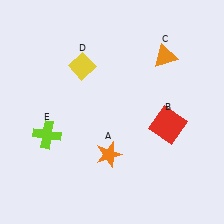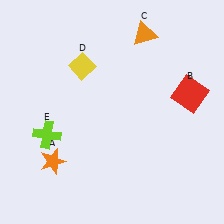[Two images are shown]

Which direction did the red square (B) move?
The red square (B) moved up.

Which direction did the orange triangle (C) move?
The orange triangle (C) moved up.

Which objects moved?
The objects that moved are: the orange star (A), the red square (B), the orange triangle (C).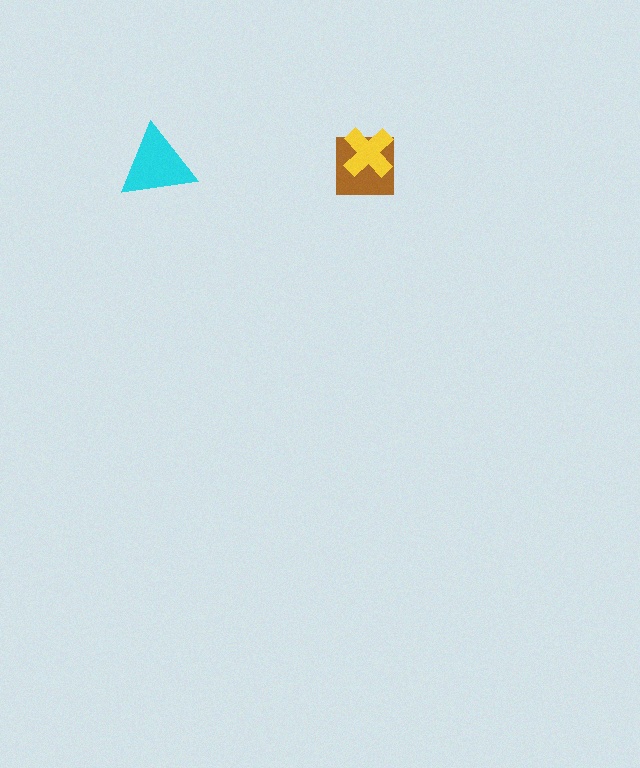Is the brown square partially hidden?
Yes, it is partially covered by another shape.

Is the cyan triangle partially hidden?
No, no other shape covers it.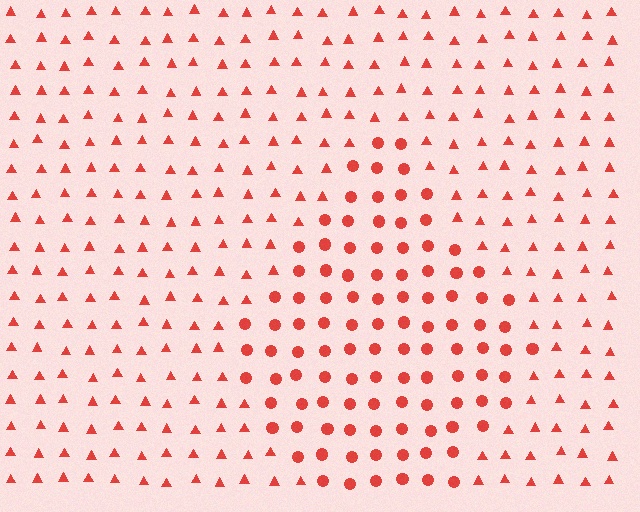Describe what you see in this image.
The image is filled with small red elements arranged in a uniform grid. A diamond-shaped region contains circles, while the surrounding area contains triangles. The boundary is defined purely by the change in element shape.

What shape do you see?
I see a diamond.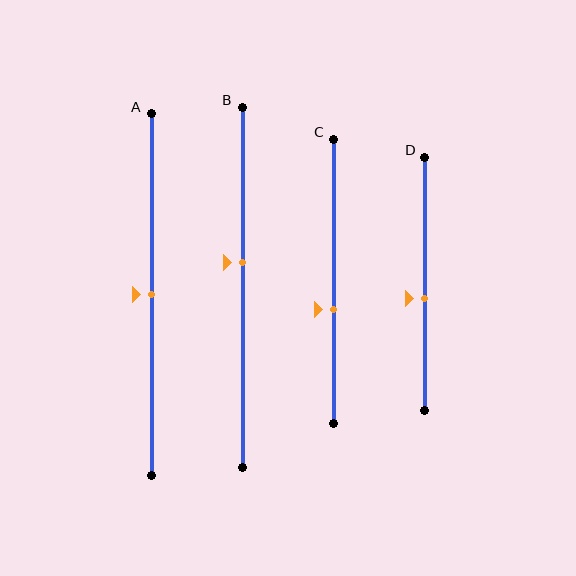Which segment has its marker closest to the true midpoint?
Segment A has its marker closest to the true midpoint.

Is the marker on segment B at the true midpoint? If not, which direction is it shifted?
No, the marker on segment B is shifted upward by about 7% of the segment length.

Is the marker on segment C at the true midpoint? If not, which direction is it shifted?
No, the marker on segment C is shifted downward by about 10% of the segment length.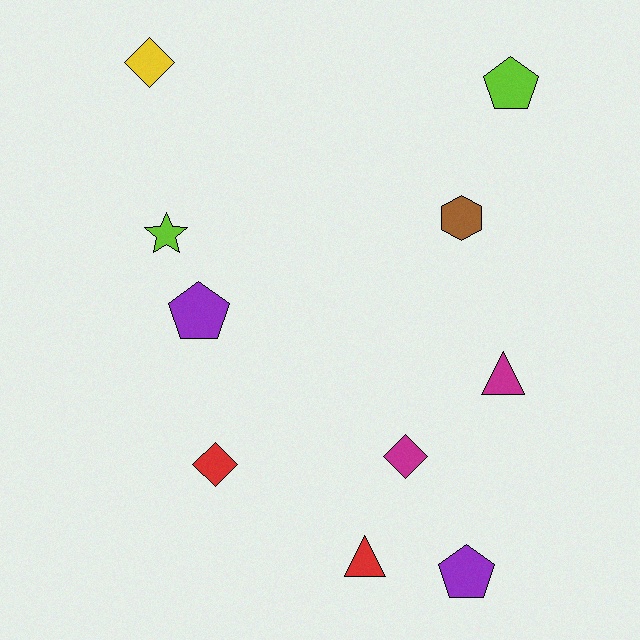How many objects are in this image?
There are 10 objects.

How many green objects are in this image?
There are no green objects.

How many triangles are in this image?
There are 2 triangles.